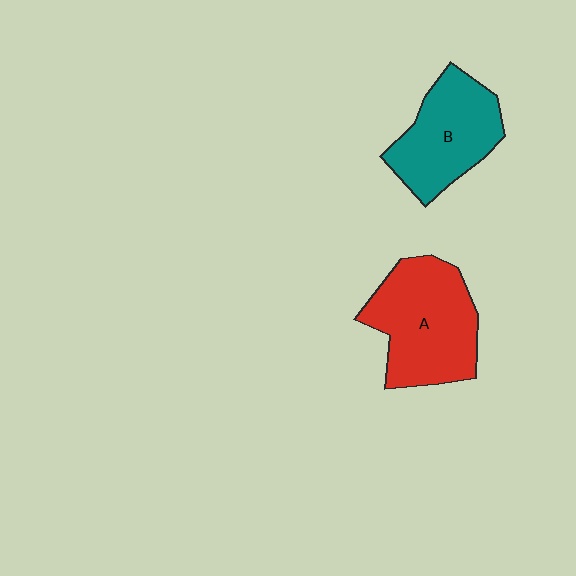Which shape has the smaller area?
Shape B (teal).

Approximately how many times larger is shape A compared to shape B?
Approximately 1.2 times.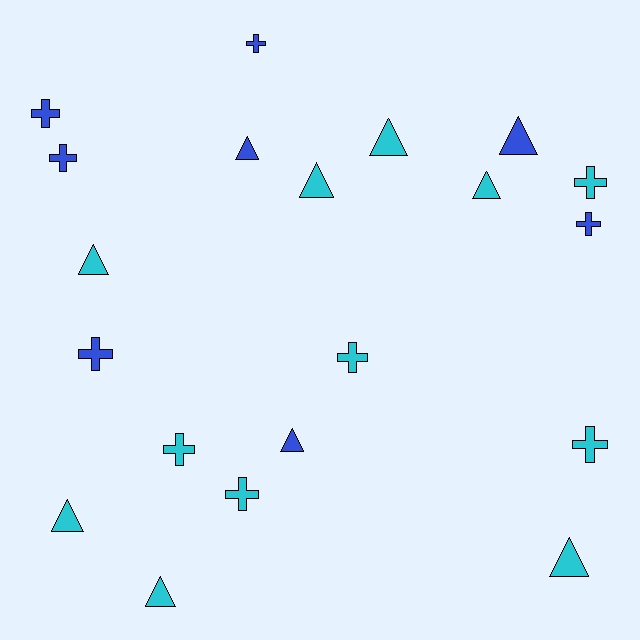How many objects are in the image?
There are 20 objects.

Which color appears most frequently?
Cyan, with 12 objects.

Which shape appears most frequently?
Cross, with 10 objects.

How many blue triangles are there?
There are 3 blue triangles.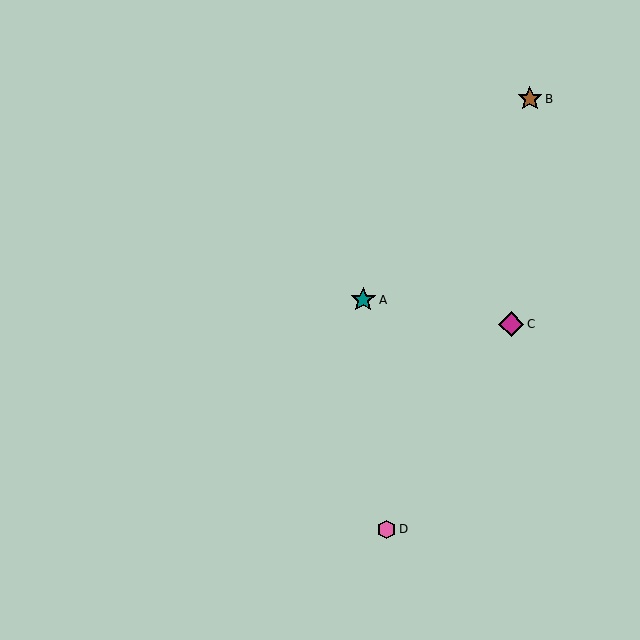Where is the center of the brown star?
The center of the brown star is at (530, 99).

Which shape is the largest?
The magenta diamond (labeled C) is the largest.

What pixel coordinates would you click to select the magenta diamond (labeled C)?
Click at (511, 324) to select the magenta diamond C.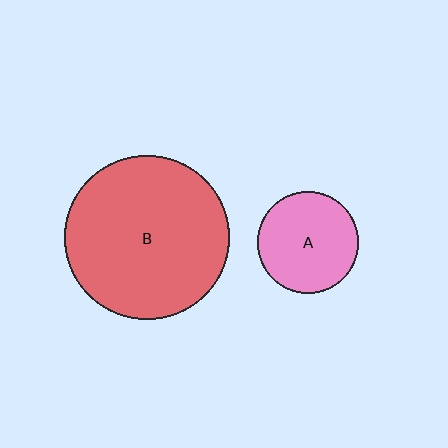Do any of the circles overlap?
No, none of the circles overlap.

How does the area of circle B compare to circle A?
Approximately 2.6 times.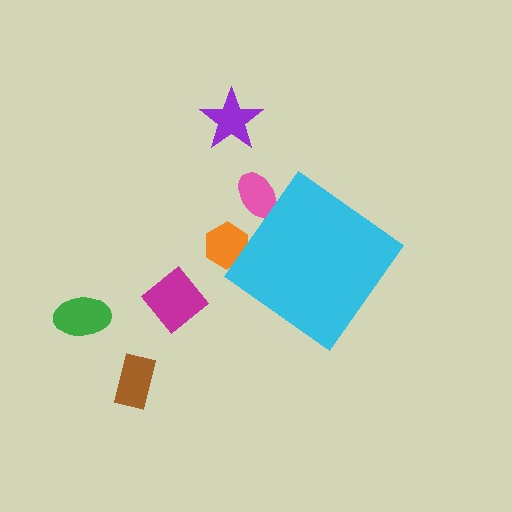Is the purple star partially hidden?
No, the purple star is fully visible.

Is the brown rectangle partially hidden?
No, the brown rectangle is fully visible.